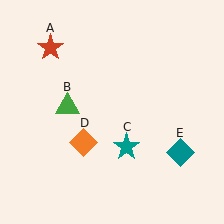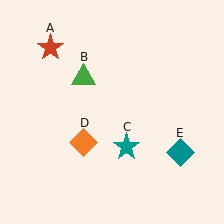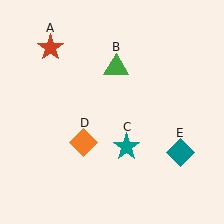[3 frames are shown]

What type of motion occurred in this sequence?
The green triangle (object B) rotated clockwise around the center of the scene.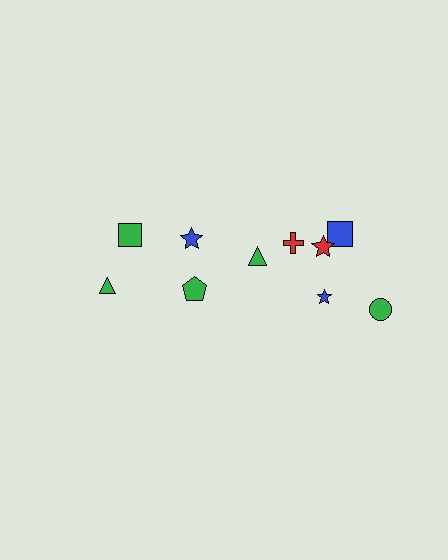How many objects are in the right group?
There are 6 objects.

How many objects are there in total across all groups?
There are 10 objects.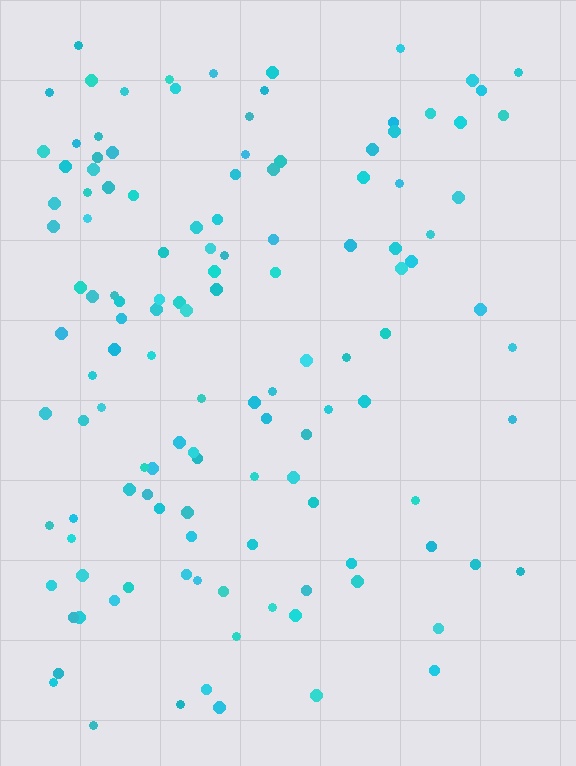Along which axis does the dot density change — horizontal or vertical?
Horizontal.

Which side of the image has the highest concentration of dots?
The left.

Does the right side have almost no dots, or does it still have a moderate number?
Still a moderate number, just noticeably fewer than the left.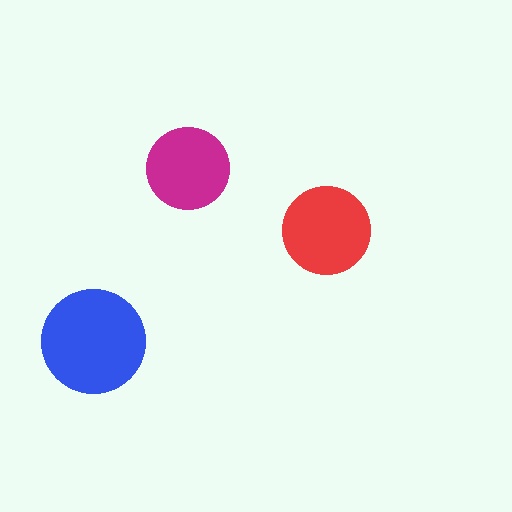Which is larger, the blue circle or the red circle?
The blue one.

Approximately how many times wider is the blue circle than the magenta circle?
About 1.5 times wider.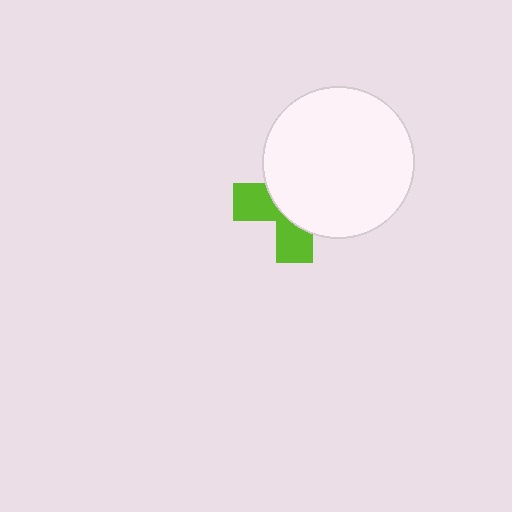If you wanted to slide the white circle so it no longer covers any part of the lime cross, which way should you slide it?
Slide it toward the upper-right — that is the most direct way to separate the two shapes.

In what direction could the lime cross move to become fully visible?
The lime cross could move toward the lower-left. That would shift it out from behind the white circle entirely.